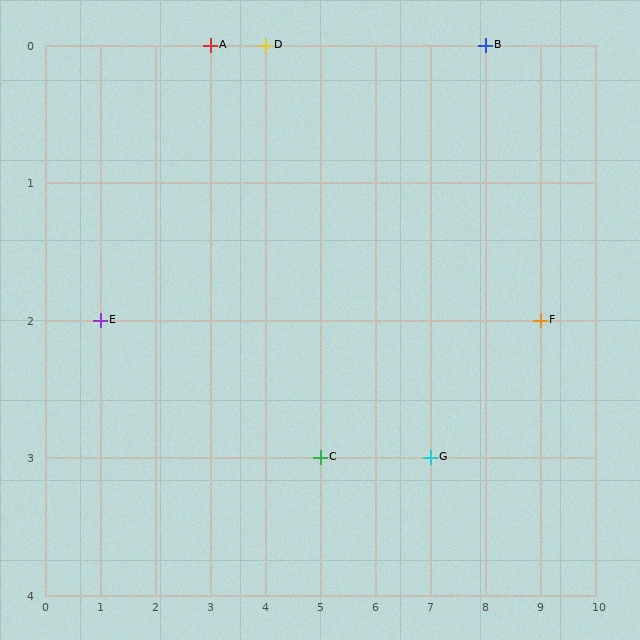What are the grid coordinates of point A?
Point A is at grid coordinates (3, 0).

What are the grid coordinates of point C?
Point C is at grid coordinates (5, 3).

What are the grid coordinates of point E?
Point E is at grid coordinates (1, 2).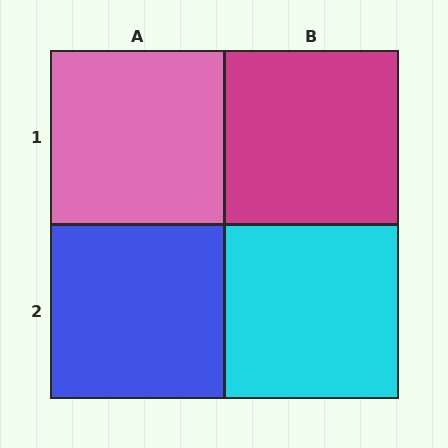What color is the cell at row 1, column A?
Pink.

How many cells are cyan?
1 cell is cyan.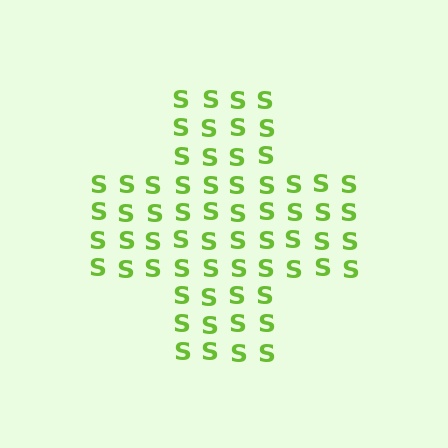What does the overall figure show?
The overall figure shows a cross.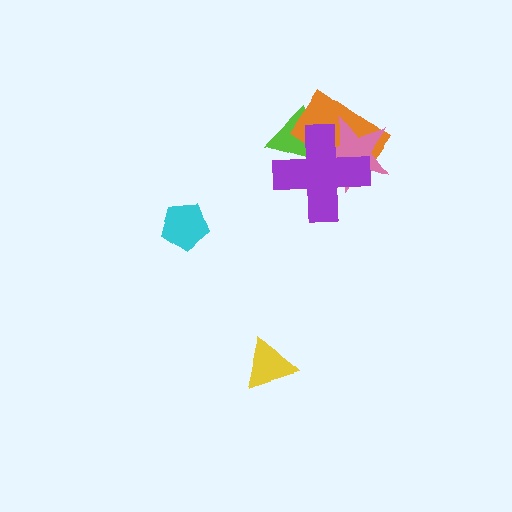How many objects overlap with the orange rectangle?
3 objects overlap with the orange rectangle.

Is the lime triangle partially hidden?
Yes, it is partially covered by another shape.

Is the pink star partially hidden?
Yes, it is partially covered by another shape.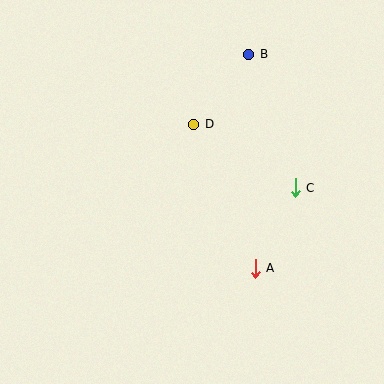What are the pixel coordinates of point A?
Point A is at (255, 268).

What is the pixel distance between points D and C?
The distance between D and C is 120 pixels.